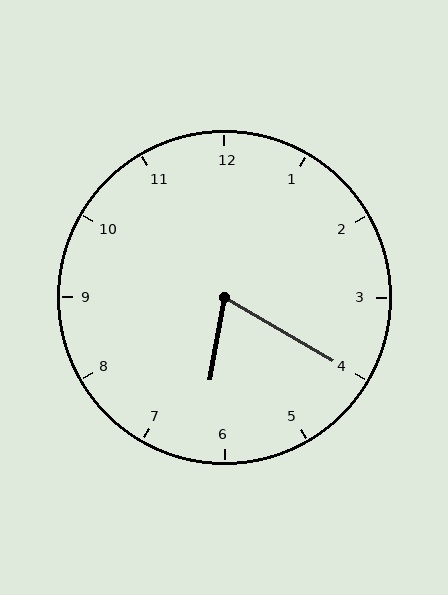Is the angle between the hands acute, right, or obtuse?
It is acute.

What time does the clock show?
6:20.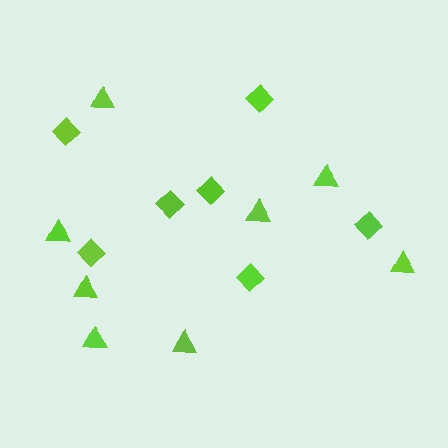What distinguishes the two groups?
There are 2 groups: one group of diamonds (7) and one group of triangles (8).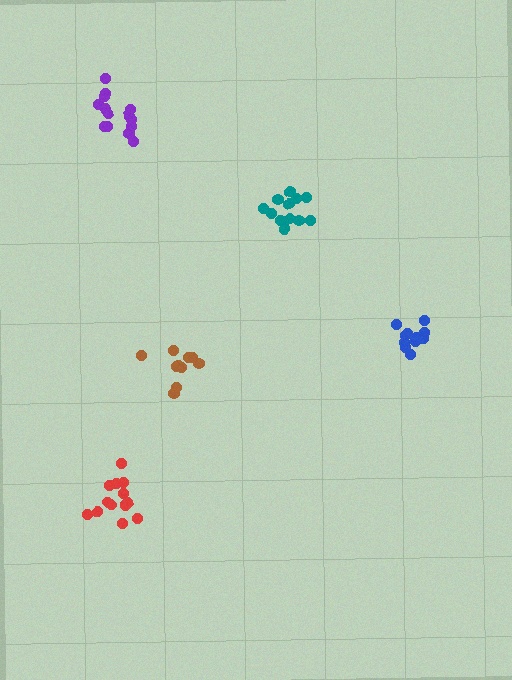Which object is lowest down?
The red cluster is bottommost.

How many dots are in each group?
Group 1: 13 dots, Group 2: 13 dots, Group 3: 15 dots, Group 4: 10 dots, Group 5: 13 dots (64 total).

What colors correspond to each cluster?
The clusters are colored: red, teal, purple, brown, blue.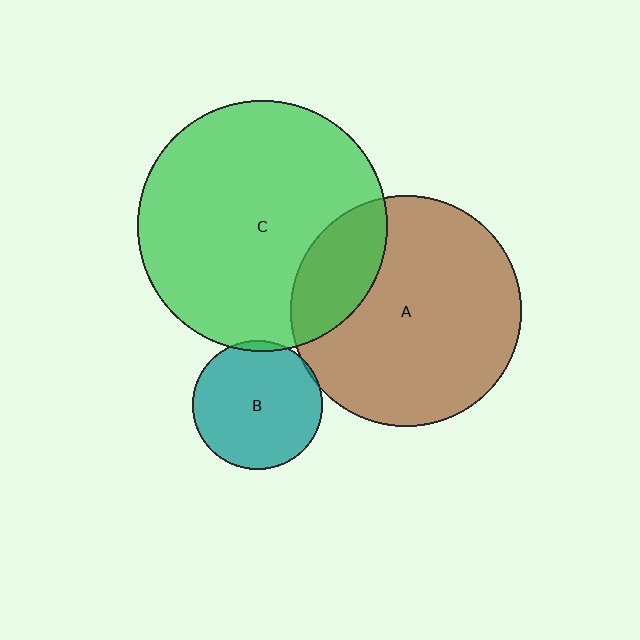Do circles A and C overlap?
Yes.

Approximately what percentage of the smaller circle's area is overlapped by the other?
Approximately 20%.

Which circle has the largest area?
Circle C (green).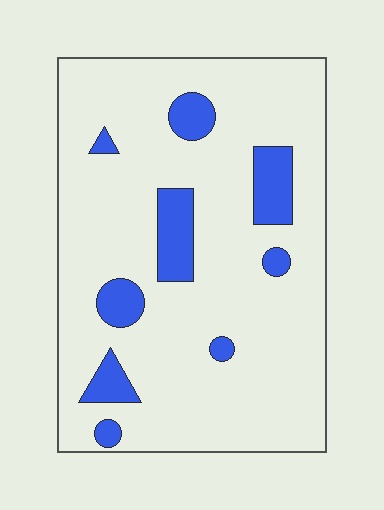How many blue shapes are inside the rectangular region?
9.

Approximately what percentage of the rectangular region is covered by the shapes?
Approximately 15%.